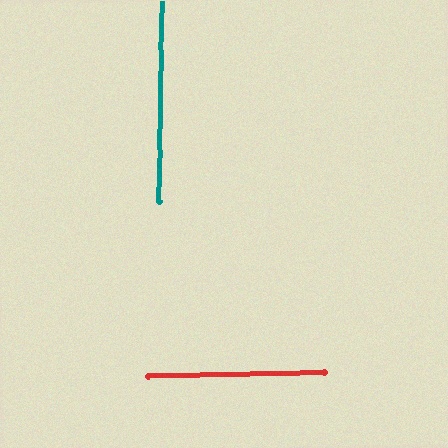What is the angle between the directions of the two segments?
Approximately 88 degrees.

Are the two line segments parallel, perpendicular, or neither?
Perpendicular — they meet at approximately 88°.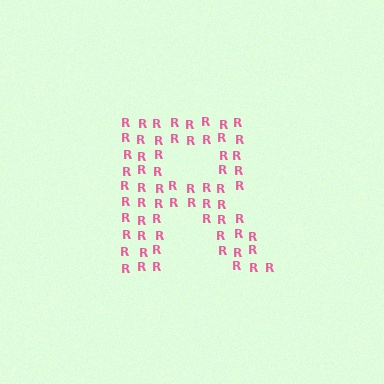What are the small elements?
The small elements are letter R's.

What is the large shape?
The large shape is the letter R.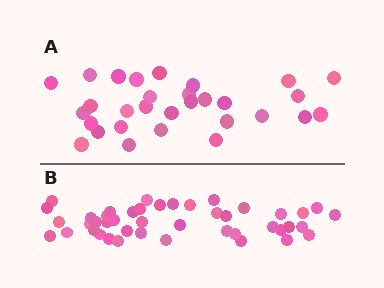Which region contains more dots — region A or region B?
Region B (the bottom region) has more dots.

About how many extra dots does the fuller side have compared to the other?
Region B has approximately 15 more dots than region A.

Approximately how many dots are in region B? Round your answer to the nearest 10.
About 40 dots. (The exact count is 44, which rounds to 40.)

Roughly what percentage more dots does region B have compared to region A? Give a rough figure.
About 45% more.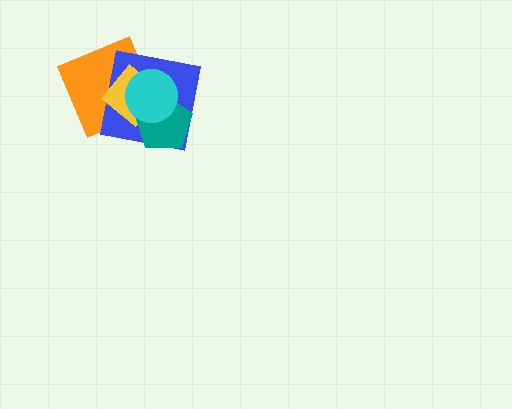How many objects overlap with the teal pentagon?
3 objects overlap with the teal pentagon.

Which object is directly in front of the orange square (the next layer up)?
The blue square is directly in front of the orange square.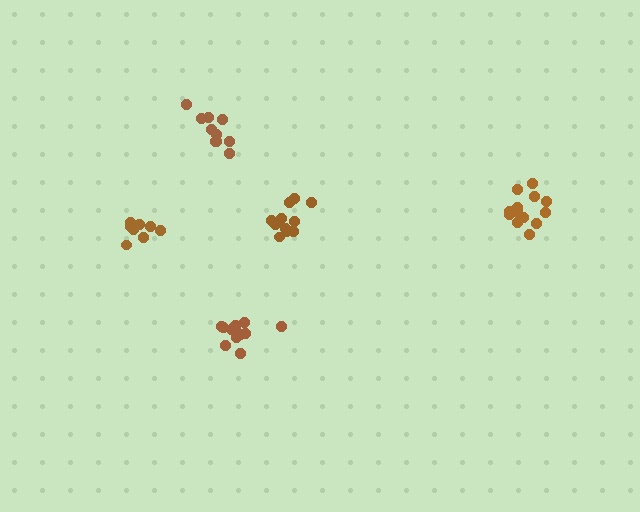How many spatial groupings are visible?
There are 5 spatial groupings.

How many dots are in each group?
Group 1: 9 dots, Group 2: 13 dots, Group 3: 12 dots, Group 4: 13 dots, Group 5: 10 dots (57 total).